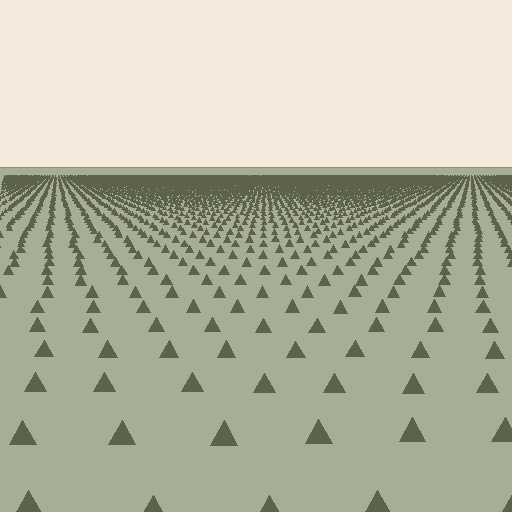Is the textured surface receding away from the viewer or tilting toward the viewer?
The surface is receding away from the viewer. Texture elements get smaller and denser toward the top.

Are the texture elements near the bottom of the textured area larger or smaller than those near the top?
Larger. Near the bottom, elements are closer to the viewer and appear at a bigger on-screen size.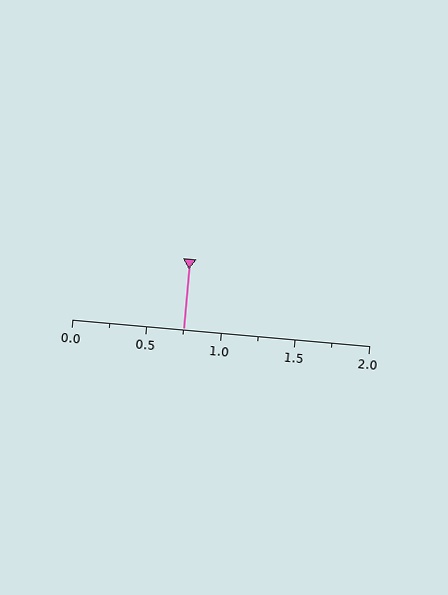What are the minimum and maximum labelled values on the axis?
The axis runs from 0.0 to 2.0.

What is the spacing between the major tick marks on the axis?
The major ticks are spaced 0.5 apart.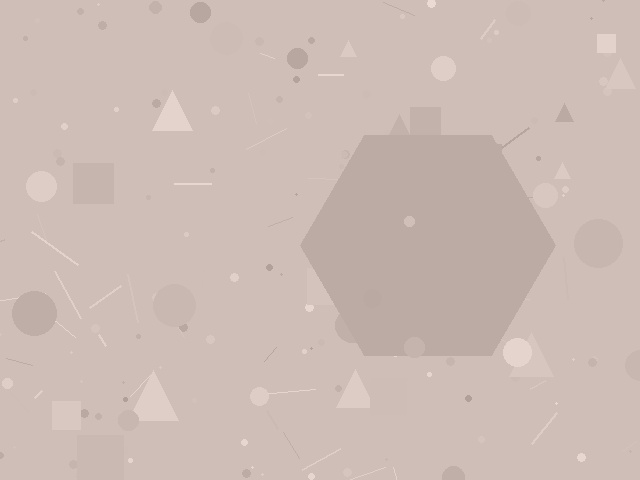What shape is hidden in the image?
A hexagon is hidden in the image.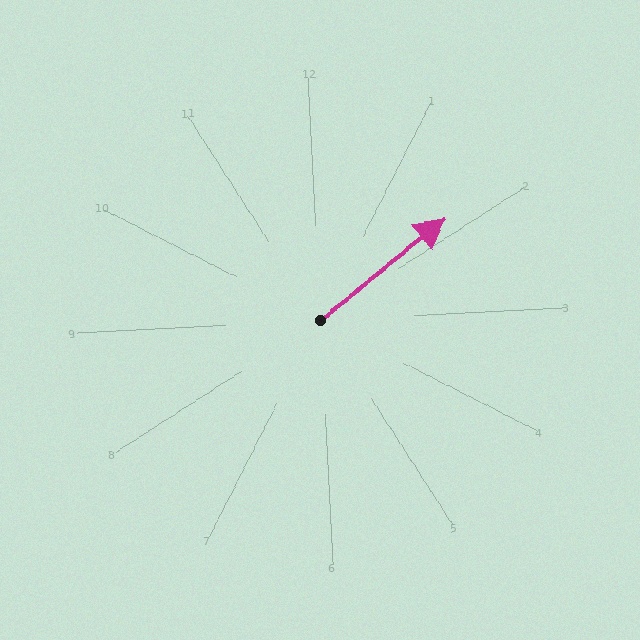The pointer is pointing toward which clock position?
Roughly 2 o'clock.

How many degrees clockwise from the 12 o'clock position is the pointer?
Approximately 54 degrees.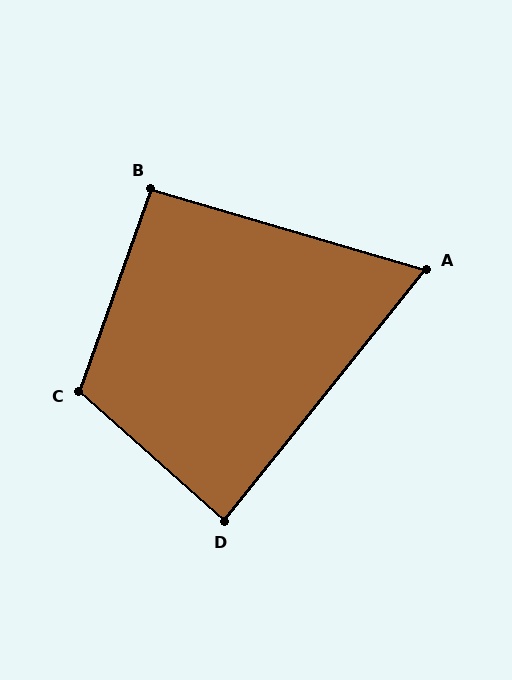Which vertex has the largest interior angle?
C, at approximately 112 degrees.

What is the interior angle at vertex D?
Approximately 87 degrees (approximately right).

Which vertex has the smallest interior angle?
A, at approximately 68 degrees.